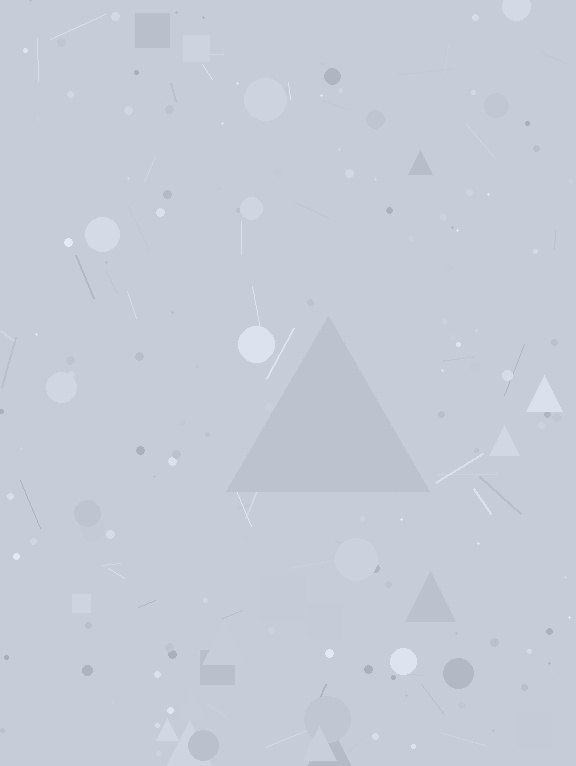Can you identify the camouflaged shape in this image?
The camouflaged shape is a triangle.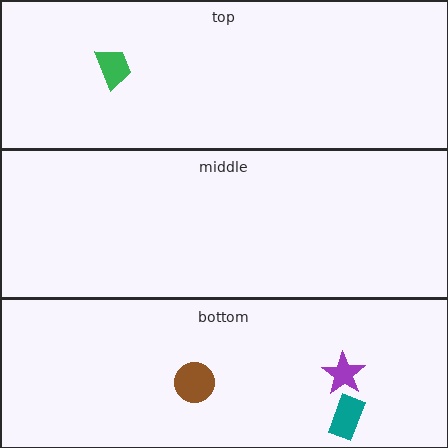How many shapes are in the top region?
1.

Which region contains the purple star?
The bottom region.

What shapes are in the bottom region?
The teal rectangle, the purple star, the brown circle.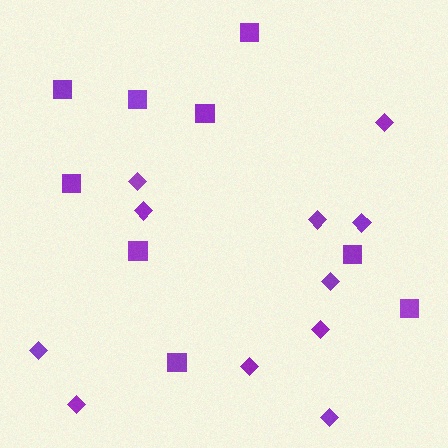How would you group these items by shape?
There are 2 groups: one group of diamonds (11) and one group of squares (9).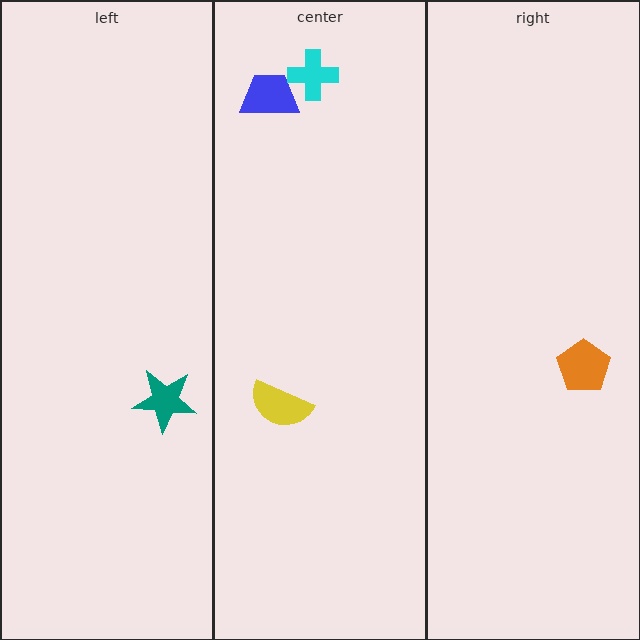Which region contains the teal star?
The left region.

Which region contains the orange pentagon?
The right region.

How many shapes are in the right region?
1.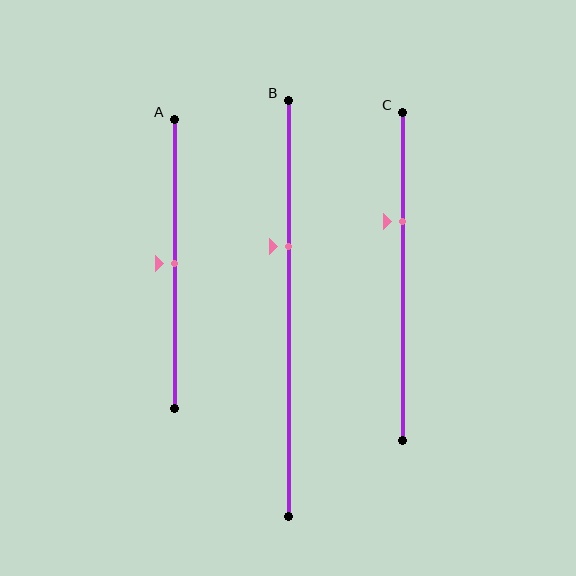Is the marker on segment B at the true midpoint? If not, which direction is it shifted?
No, the marker on segment B is shifted upward by about 15% of the segment length.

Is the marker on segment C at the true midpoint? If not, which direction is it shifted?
No, the marker on segment C is shifted upward by about 17% of the segment length.